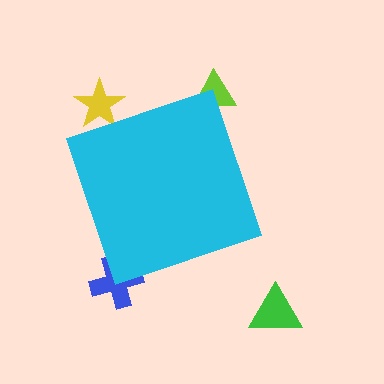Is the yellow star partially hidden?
Yes, the yellow star is partially hidden behind the cyan diamond.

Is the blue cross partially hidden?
Yes, the blue cross is partially hidden behind the cyan diamond.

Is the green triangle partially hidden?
No, the green triangle is fully visible.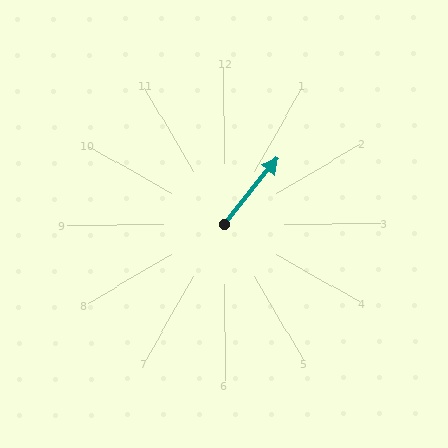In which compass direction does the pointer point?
Northeast.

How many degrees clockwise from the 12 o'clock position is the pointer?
Approximately 39 degrees.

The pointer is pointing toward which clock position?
Roughly 1 o'clock.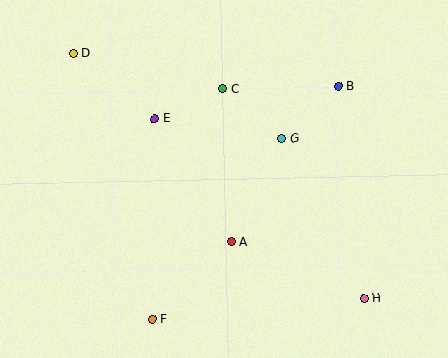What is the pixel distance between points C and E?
The distance between C and E is 75 pixels.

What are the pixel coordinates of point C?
Point C is at (223, 89).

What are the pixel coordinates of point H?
Point H is at (364, 298).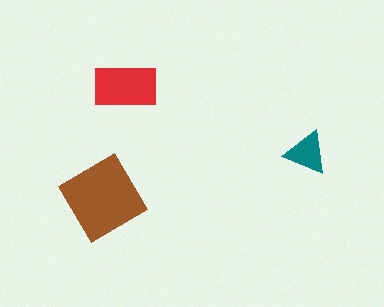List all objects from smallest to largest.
The teal triangle, the red rectangle, the brown diamond.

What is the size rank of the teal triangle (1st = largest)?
3rd.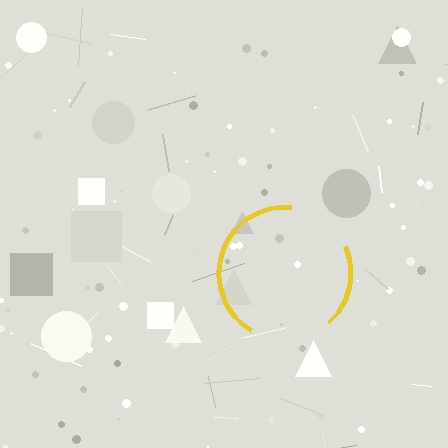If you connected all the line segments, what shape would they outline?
They would outline a circle.